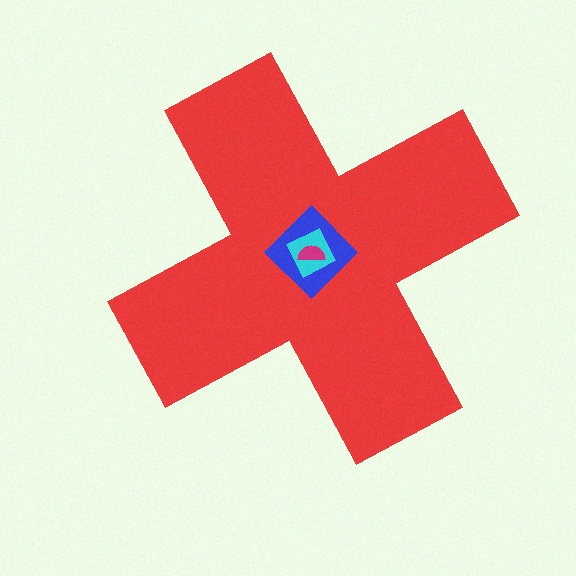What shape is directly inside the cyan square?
The magenta semicircle.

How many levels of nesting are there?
4.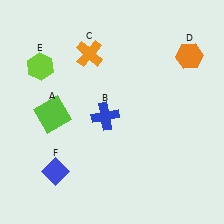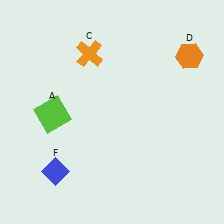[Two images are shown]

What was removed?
The lime hexagon (E), the blue cross (B) were removed in Image 2.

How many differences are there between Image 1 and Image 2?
There are 2 differences between the two images.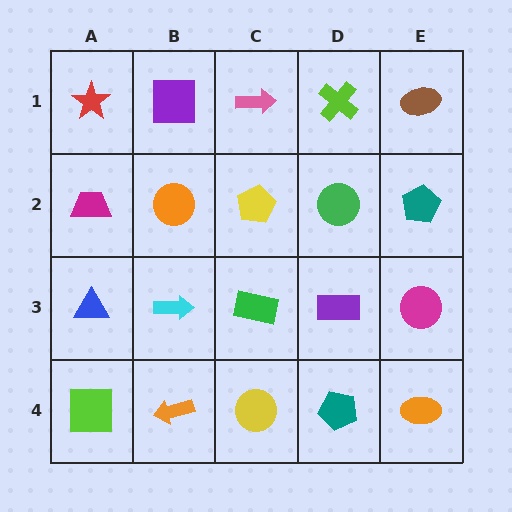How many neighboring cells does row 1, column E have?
2.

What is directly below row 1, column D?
A green circle.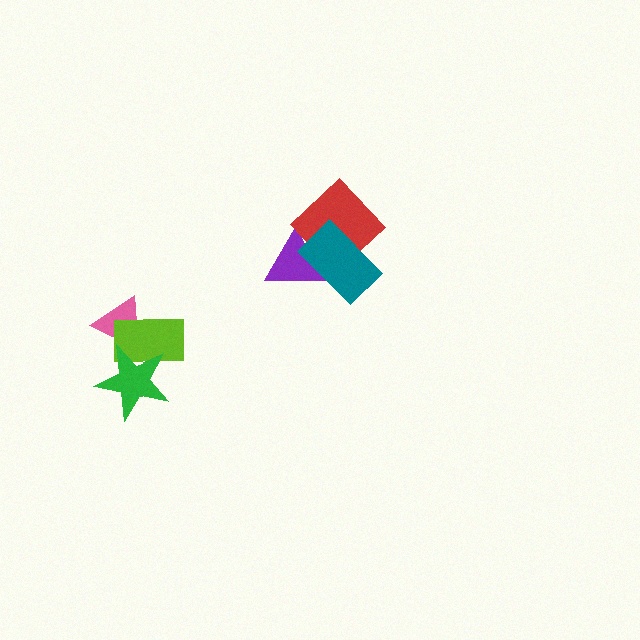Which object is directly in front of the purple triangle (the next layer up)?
The red diamond is directly in front of the purple triangle.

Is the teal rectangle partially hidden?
No, no other shape covers it.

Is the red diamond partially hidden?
Yes, it is partially covered by another shape.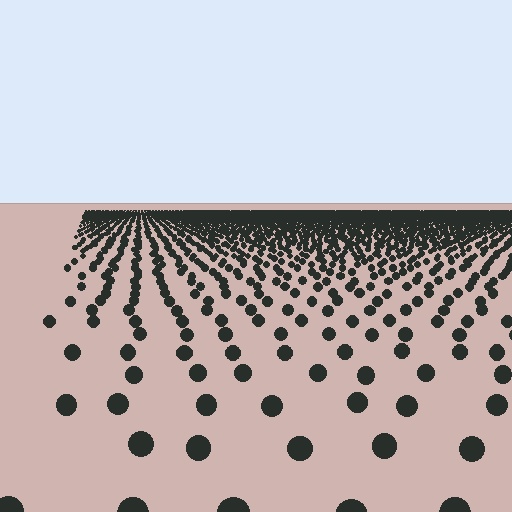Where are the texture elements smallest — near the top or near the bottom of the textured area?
Near the top.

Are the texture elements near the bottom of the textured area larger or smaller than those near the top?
Larger. Near the bottom, elements are closer to the viewer and appear at a bigger on-screen size.